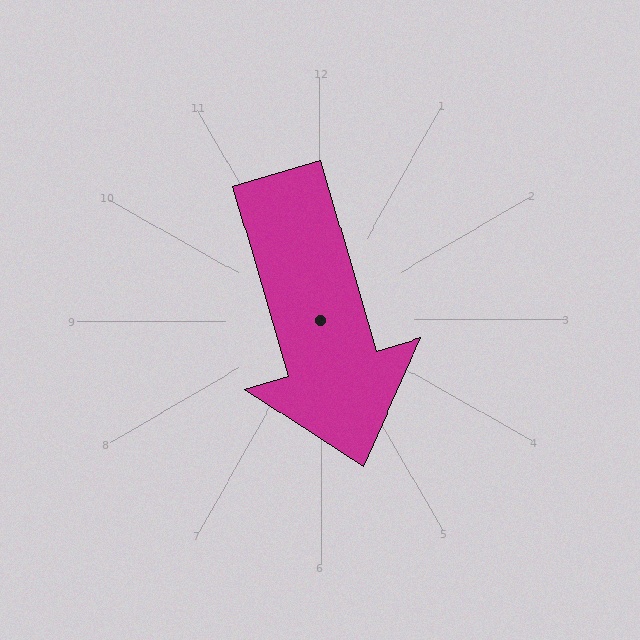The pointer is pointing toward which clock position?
Roughly 5 o'clock.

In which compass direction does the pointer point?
South.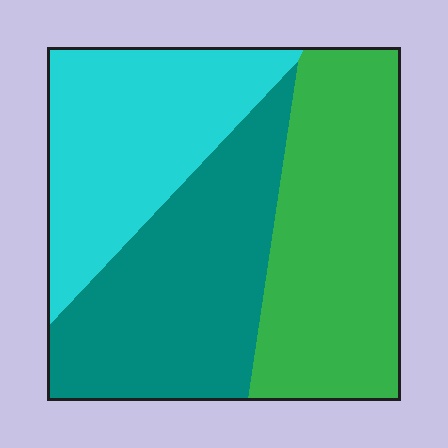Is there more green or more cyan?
Green.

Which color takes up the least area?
Cyan, at roughly 30%.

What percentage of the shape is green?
Green covers 36% of the shape.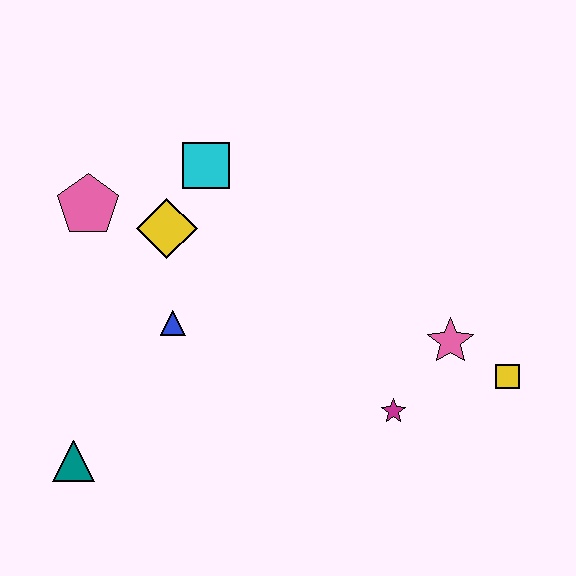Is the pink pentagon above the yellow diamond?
Yes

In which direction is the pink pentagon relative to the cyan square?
The pink pentagon is to the left of the cyan square.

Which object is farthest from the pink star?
The teal triangle is farthest from the pink star.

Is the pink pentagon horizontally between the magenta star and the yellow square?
No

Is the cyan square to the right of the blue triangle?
Yes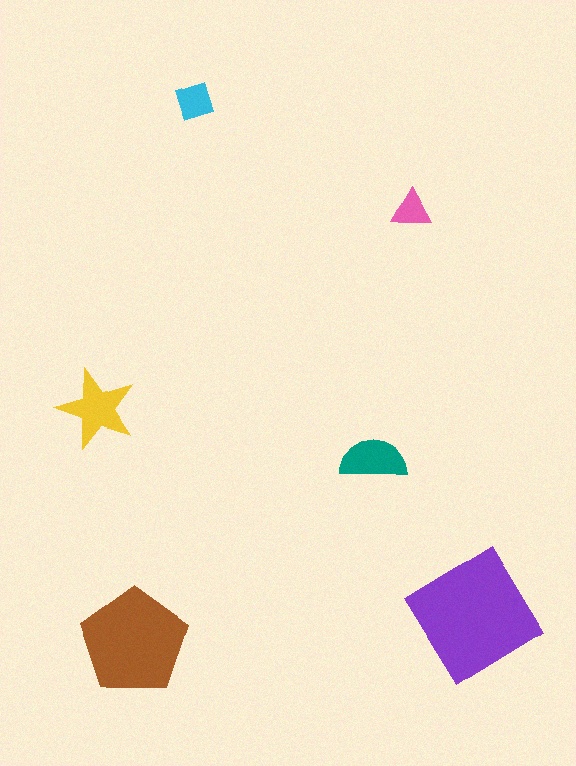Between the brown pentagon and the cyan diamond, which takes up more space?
The brown pentagon.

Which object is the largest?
The purple diamond.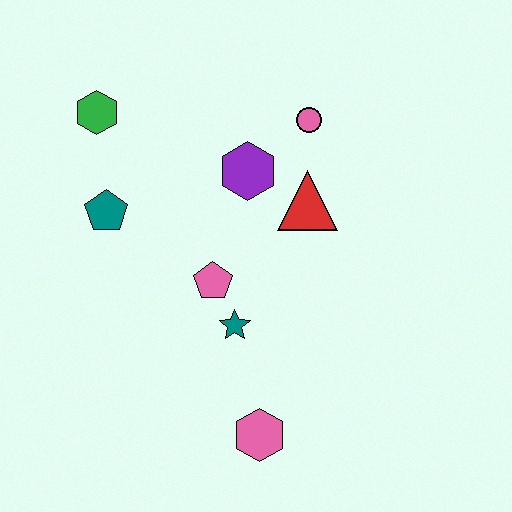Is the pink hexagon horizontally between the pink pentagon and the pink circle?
Yes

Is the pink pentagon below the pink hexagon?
No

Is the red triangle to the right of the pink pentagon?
Yes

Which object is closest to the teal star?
The pink pentagon is closest to the teal star.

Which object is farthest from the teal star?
The green hexagon is farthest from the teal star.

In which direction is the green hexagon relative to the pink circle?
The green hexagon is to the left of the pink circle.